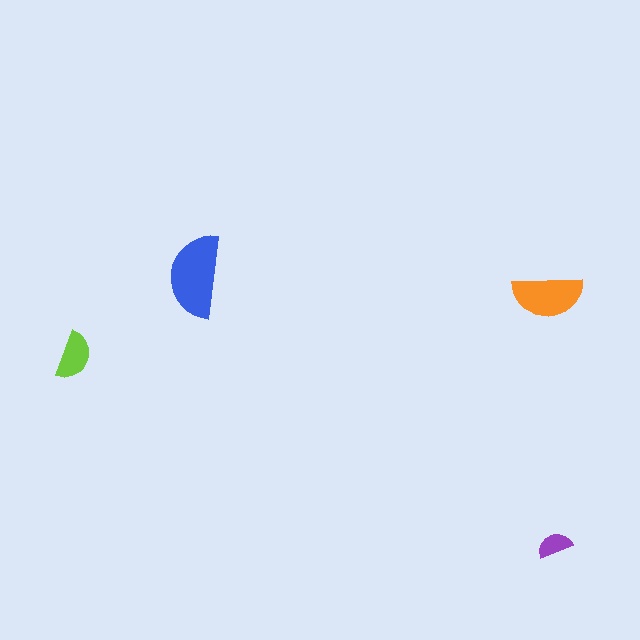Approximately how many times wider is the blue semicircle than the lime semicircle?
About 1.5 times wider.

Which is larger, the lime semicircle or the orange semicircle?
The orange one.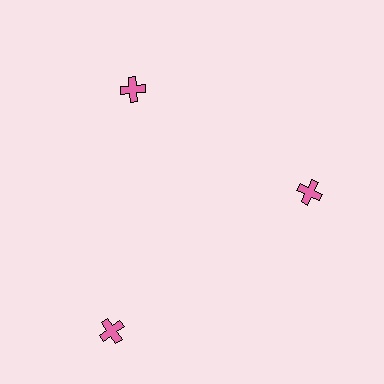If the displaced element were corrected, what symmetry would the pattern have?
It would have 3-fold rotational symmetry — the pattern would map onto itself every 120 degrees.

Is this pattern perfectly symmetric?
No. The 3 pink crosses are arranged in a ring, but one element near the 7 o'clock position is pushed outward from the center, breaking the 3-fold rotational symmetry.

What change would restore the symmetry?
The symmetry would be restored by moving it inward, back onto the ring so that all 3 crosses sit at equal angles and equal distance from the center.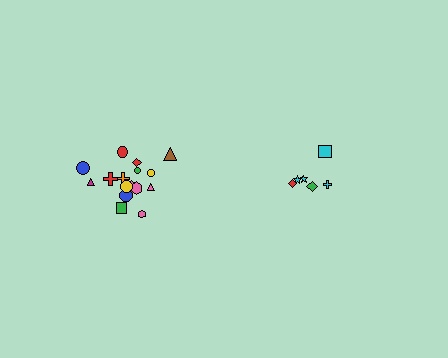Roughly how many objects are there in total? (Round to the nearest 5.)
Roughly 25 objects in total.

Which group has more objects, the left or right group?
The left group.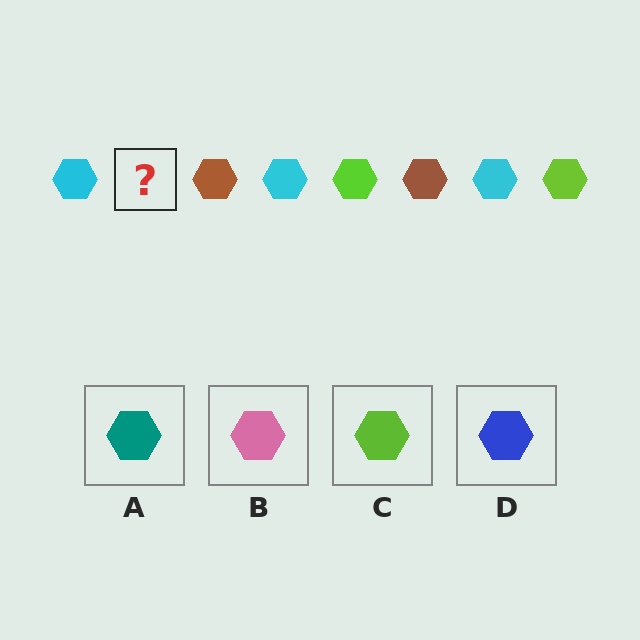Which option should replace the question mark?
Option C.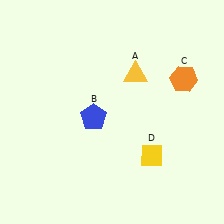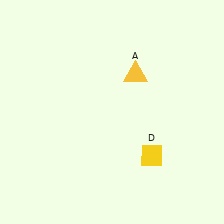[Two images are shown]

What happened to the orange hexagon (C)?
The orange hexagon (C) was removed in Image 2. It was in the top-right area of Image 1.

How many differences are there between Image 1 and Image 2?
There are 2 differences between the two images.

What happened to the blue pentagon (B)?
The blue pentagon (B) was removed in Image 2. It was in the bottom-left area of Image 1.